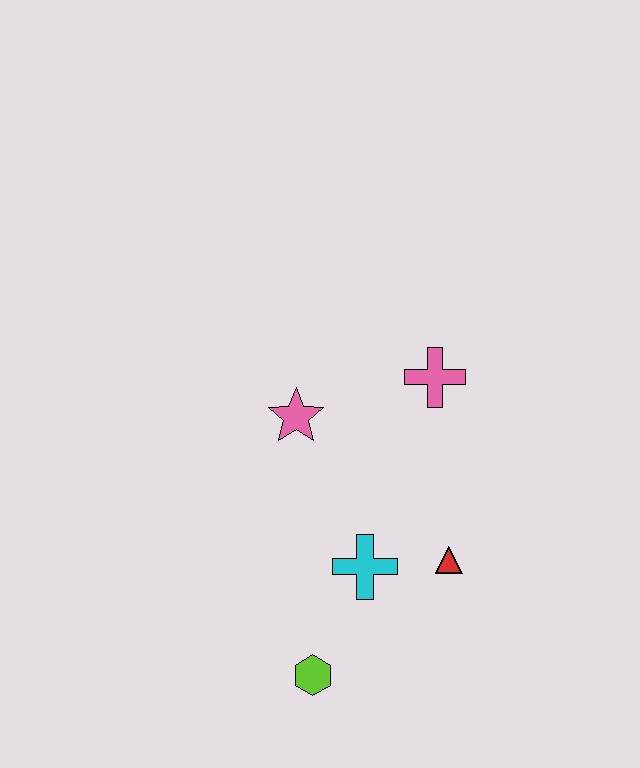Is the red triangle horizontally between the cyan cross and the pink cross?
No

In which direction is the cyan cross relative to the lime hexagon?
The cyan cross is above the lime hexagon.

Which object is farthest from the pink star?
The lime hexagon is farthest from the pink star.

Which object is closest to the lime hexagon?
The cyan cross is closest to the lime hexagon.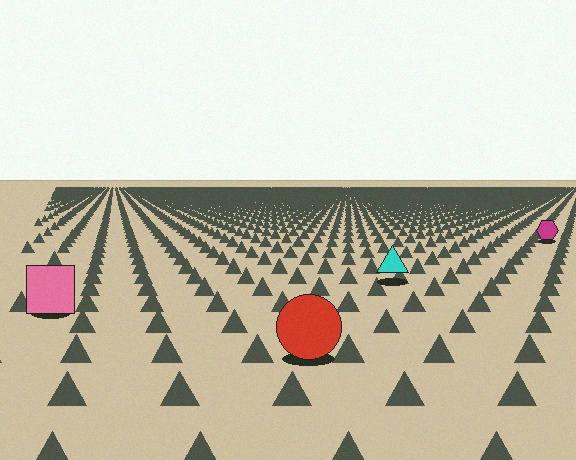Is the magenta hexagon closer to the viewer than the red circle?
No. The red circle is closer — you can tell from the texture gradient: the ground texture is coarser near it.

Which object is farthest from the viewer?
The magenta hexagon is farthest from the viewer. It appears smaller and the ground texture around it is denser.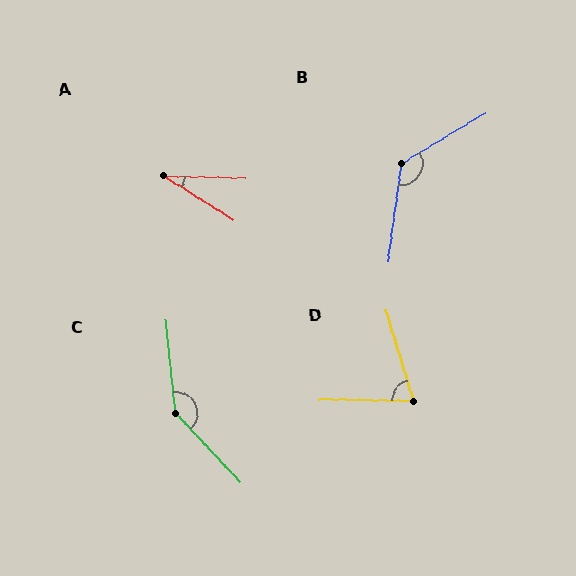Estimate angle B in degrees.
Approximately 129 degrees.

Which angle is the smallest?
A, at approximately 31 degrees.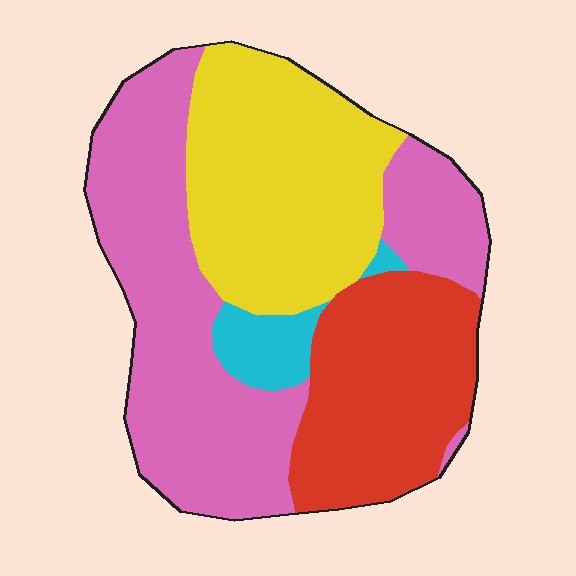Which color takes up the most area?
Pink, at roughly 40%.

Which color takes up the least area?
Cyan, at roughly 5%.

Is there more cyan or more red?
Red.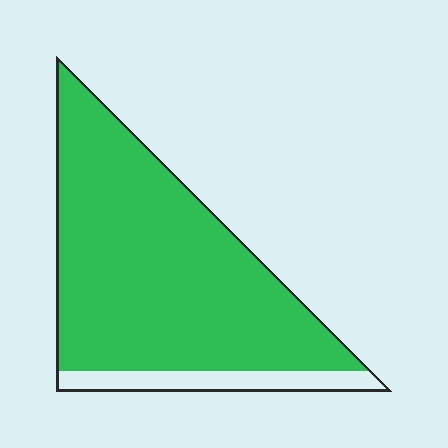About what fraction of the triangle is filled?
About seven eighths (7/8).